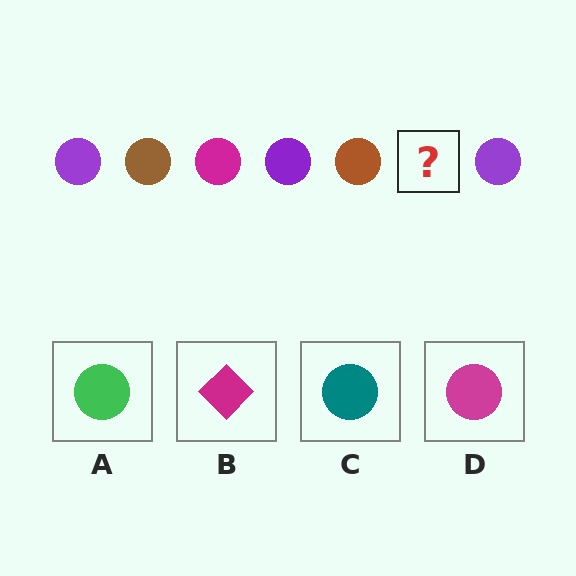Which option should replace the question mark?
Option D.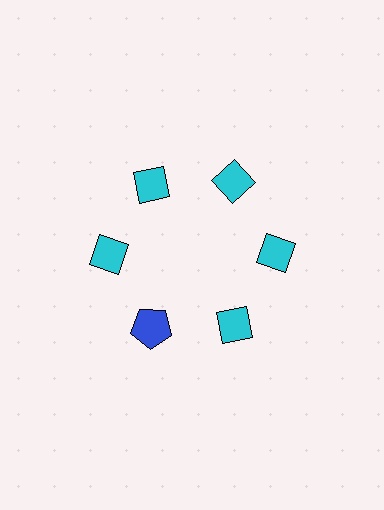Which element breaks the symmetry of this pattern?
The blue pentagon at roughly the 7 o'clock position breaks the symmetry. All other shapes are cyan diamonds.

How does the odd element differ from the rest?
It differs in both color (blue instead of cyan) and shape (pentagon instead of diamond).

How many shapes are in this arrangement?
There are 6 shapes arranged in a ring pattern.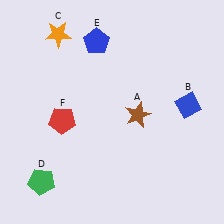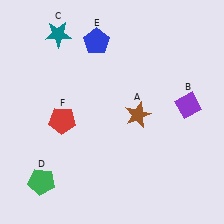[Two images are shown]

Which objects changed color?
B changed from blue to purple. C changed from orange to teal.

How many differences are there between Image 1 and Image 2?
There are 2 differences between the two images.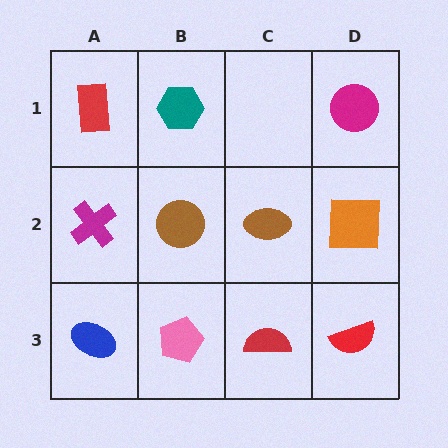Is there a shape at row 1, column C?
No, that cell is empty.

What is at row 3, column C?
A red semicircle.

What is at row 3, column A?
A blue ellipse.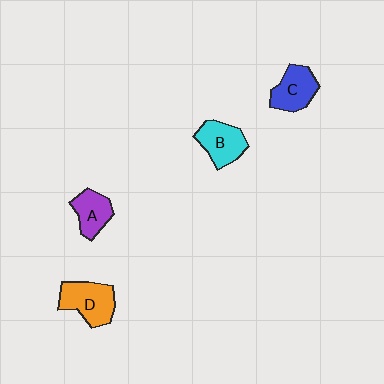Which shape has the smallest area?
Shape A (purple).